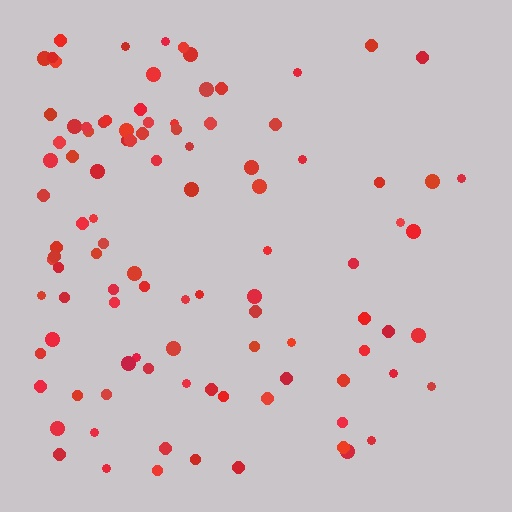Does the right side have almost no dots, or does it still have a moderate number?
Still a moderate number, just noticeably fewer than the left.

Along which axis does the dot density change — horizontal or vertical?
Horizontal.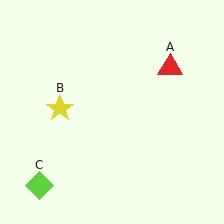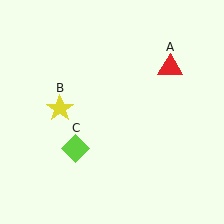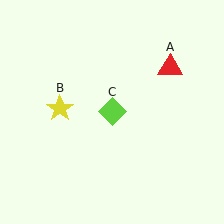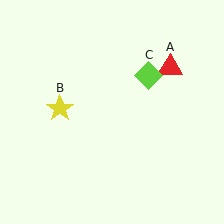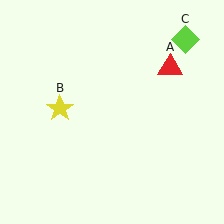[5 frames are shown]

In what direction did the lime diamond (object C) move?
The lime diamond (object C) moved up and to the right.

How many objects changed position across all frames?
1 object changed position: lime diamond (object C).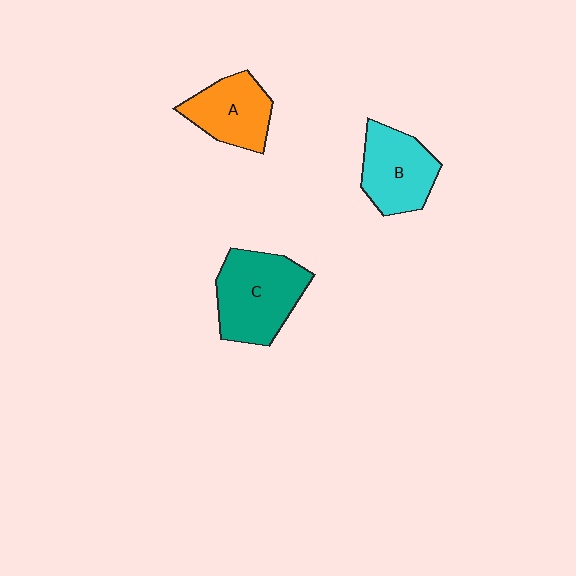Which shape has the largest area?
Shape C (teal).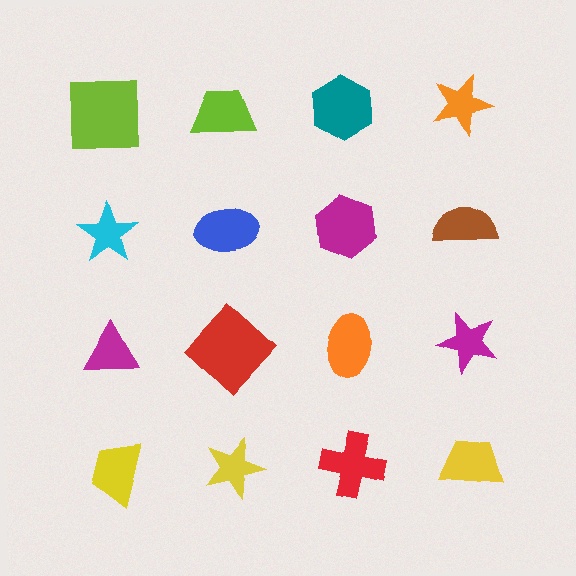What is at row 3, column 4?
A magenta star.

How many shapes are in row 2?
4 shapes.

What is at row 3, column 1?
A magenta triangle.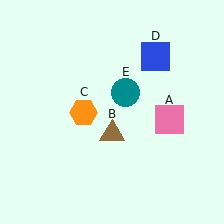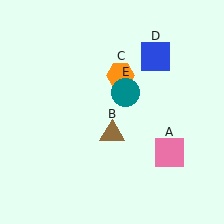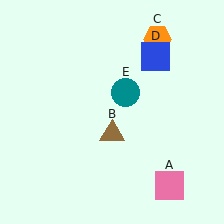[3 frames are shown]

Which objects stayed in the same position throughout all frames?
Brown triangle (object B) and blue square (object D) and teal circle (object E) remained stationary.